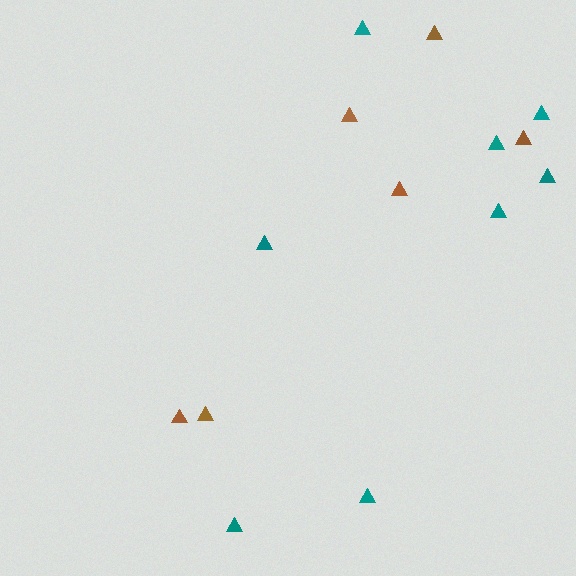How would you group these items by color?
There are 2 groups: one group of brown triangles (6) and one group of teal triangles (8).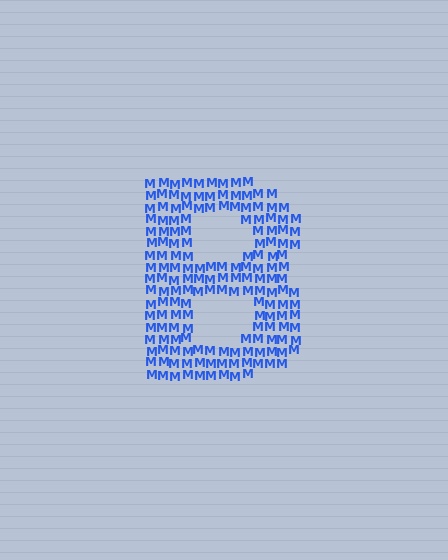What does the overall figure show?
The overall figure shows the letter B.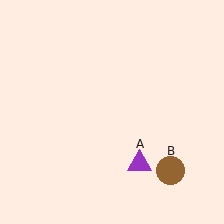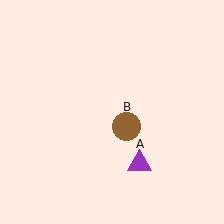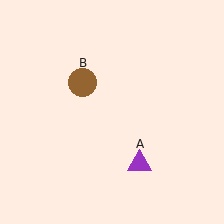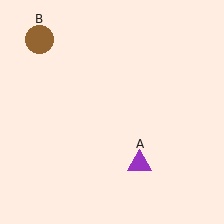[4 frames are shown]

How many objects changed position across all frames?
1 object changed position: brown circle (object B).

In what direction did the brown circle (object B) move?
The brown circle (object B) moved up and to the left.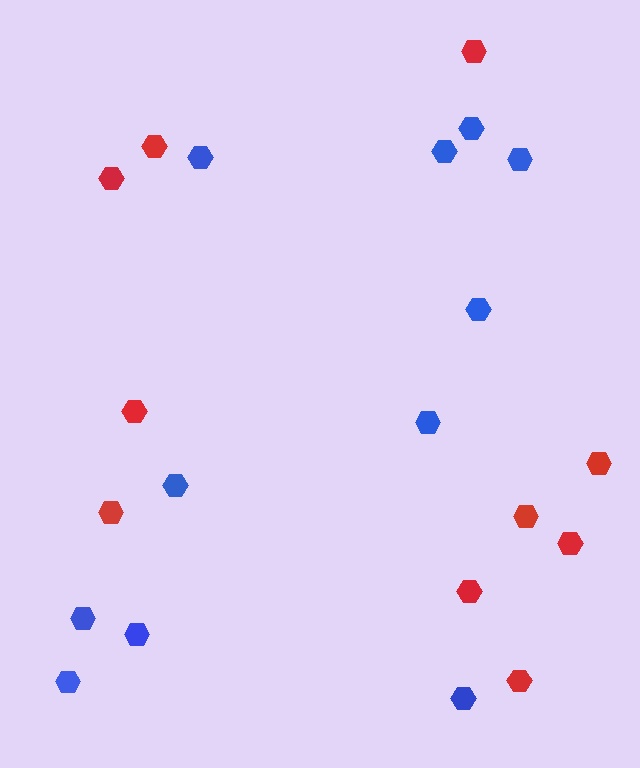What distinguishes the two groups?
There are 2 groups: one group of blue hexagons (11) and one group of red hexagons (10).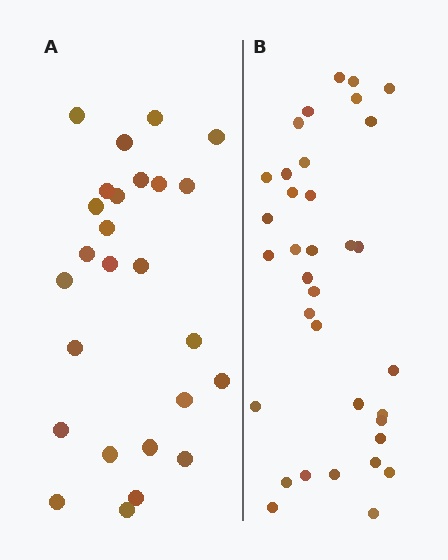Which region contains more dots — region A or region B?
Region B (the right region) has more dots.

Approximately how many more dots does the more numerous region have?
Region B has roughly 8 or so more dots than region A.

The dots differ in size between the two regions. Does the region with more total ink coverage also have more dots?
No. Region A has more total ink coverage because its dots are larger, but region B actually contains more individual dots. Total area can be misleading — the number of items is what matters here.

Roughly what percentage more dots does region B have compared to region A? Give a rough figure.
About 35% more.